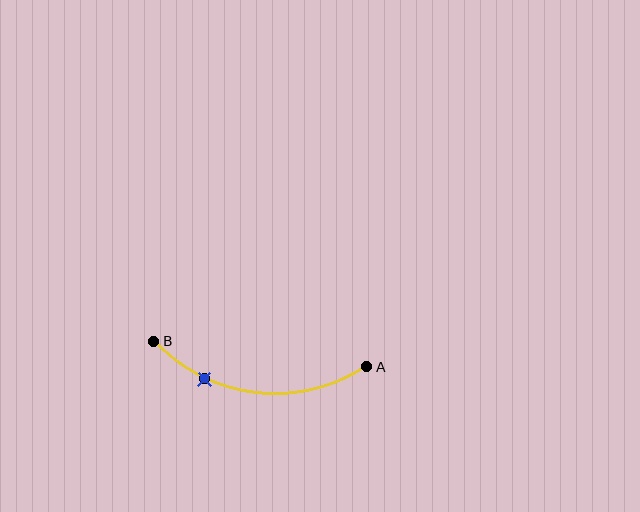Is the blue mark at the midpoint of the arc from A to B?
No. The blue mark lies on the arc but is closer to endpoint B. The arc midpoint would be at the point on the curve equidistant along the arc from both A and B.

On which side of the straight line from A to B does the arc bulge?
The arc bulges below the straight line connecting A and B.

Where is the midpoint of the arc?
The arc midpoint is the point on the curve farthest from the straight line joining A and B. It sits below that line.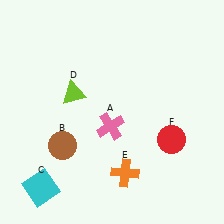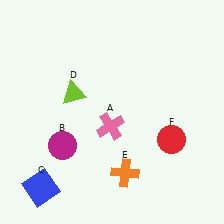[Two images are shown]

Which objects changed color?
B changed from brown to magenta. C changed from cyan to blue.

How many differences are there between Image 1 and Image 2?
There are 2 differences between the two images.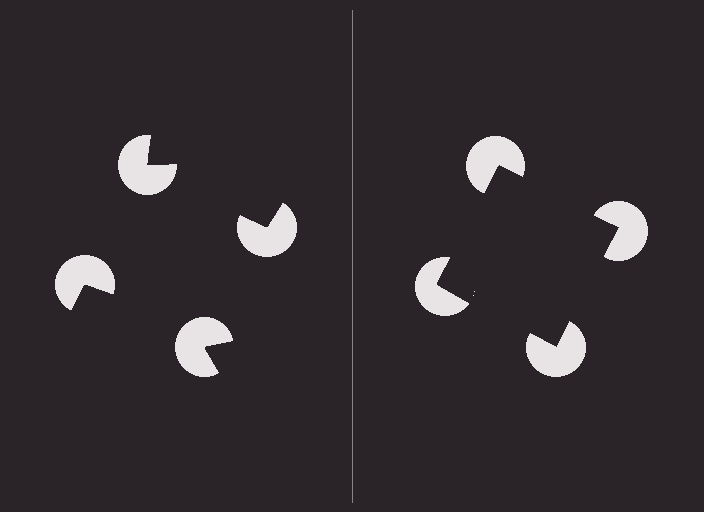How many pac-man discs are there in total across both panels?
8 — 4 on each side.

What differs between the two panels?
The pac-man discs are positioned identically on both sides; only the wedge orientations differ. On the right they align to a square; on the left they are misaligned.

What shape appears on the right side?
An illusory square.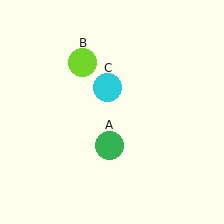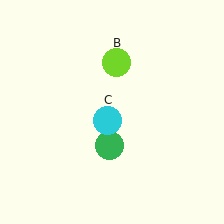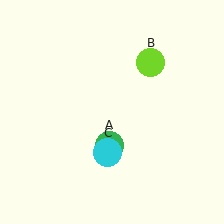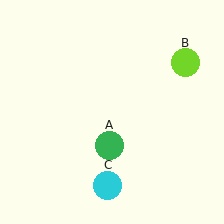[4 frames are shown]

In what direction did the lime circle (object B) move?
The lime circle (object B) moved right.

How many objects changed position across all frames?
2 objects changed position: lime circle (object B), cyan circle (object C).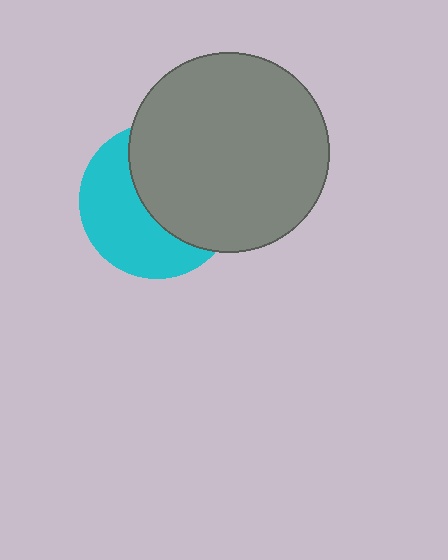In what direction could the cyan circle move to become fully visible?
The cyan circle could move left. That would shift it out from behind the gray circle entirely.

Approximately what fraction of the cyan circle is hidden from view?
Roughly 52% of the cyan circle is hidden behind the gray circle.